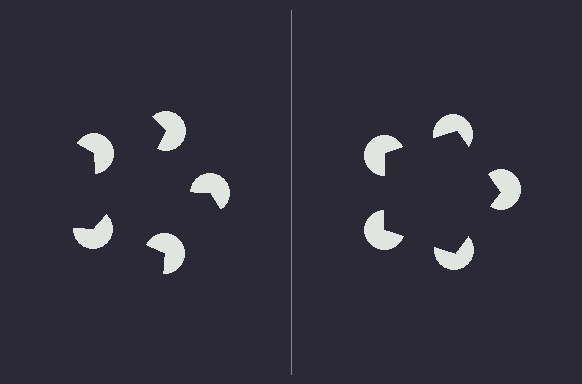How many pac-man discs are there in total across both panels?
10 — 5 on each side.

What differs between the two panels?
The pac-man discs are positioned identically on both sides; only the wedge orientations differ. On the right they align to a pentagon; on the left they are misaligned.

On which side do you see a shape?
An illusory pentagon appears on the right side. On the left side the wedge cuts are rotated, so no coherent shape forms.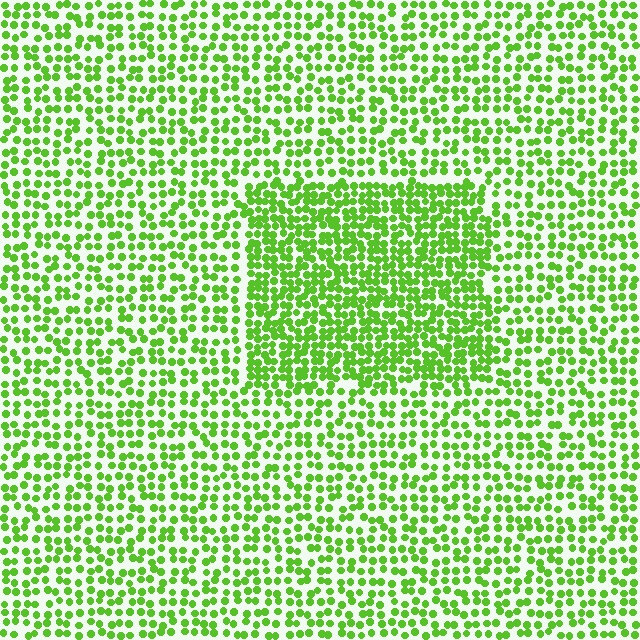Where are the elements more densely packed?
The elements are more densely packed inside the rectangle boundary.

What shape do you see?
I see a rectangle.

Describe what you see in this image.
The image contains small lime elements arranged at two different densities. A rectangle-shaped region is visible where the elements are more densely packed than the surrounding area.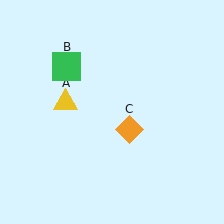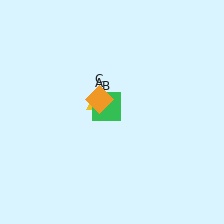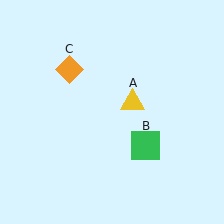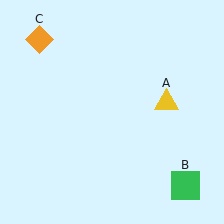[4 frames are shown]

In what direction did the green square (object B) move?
The green square (object B) moved down and to the right.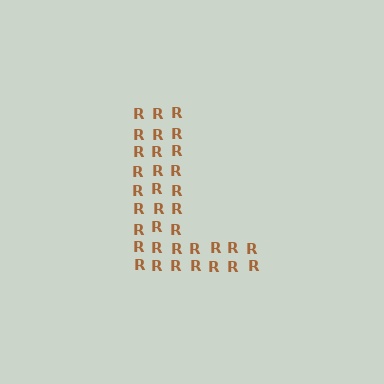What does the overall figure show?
The overall figure shows the letter L.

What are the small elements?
The small elements are letter R's.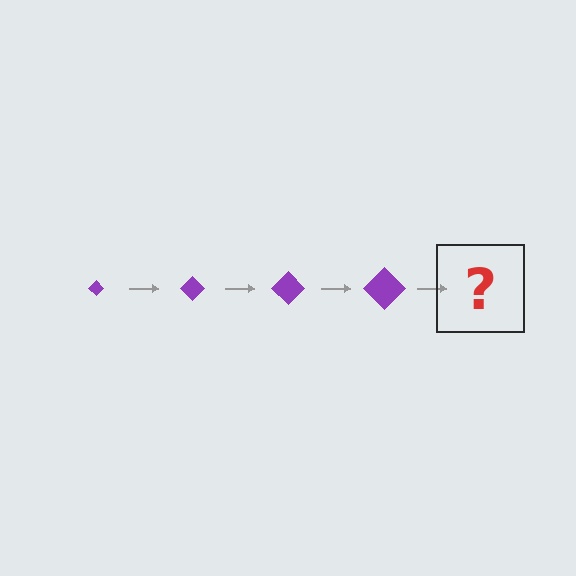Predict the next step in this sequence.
The next step is a purple diamond, larger than the previous one.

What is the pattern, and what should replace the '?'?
The pattern is that the diamond gets progressively larger each step. The '?' should be a purple diamond, larger than the previous one.